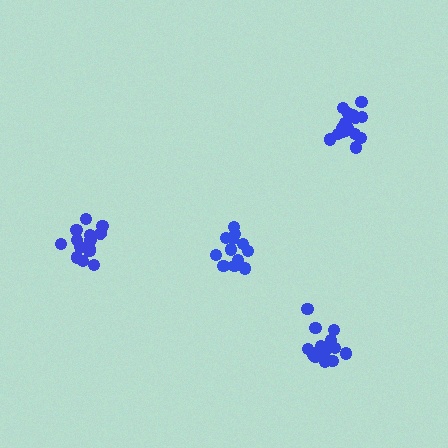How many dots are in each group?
Group 1: 17 dots, Group 2: 12 dots, Group 3: 15 dots, Group 4: 14 dots (58 total).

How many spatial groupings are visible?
There are 4 spatial groupings.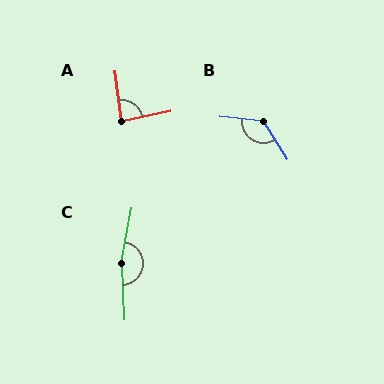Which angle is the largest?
C, at approximately 166 degrees.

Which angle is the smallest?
A, at approximately 85 degrees.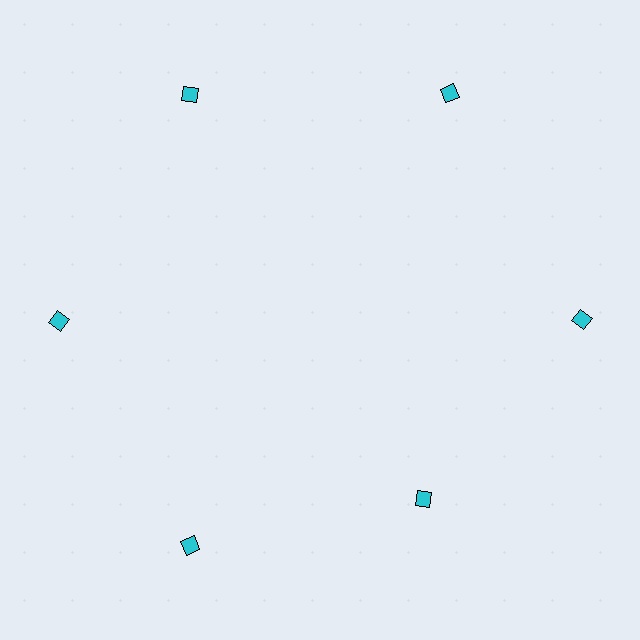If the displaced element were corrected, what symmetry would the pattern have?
It would have 6-fold rotational symmetry — the pattern would map onto itself every 60 degrees.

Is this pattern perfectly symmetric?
No. The 6 cyan diamonds are arranged in a ring, but one element near the 5 o'clock position is pulled inward toward the center, breaking the 6-fold rotational symmetry.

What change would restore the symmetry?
The symmetry would be restored by moving it outward, back onto the ring so that all 6 diamonds sit at equal angles and equal distance from the center.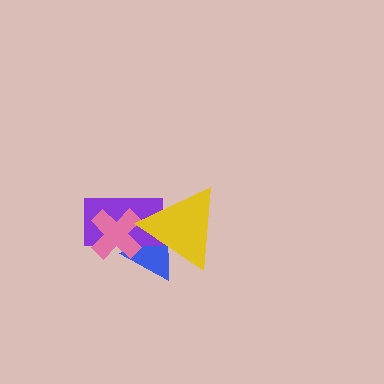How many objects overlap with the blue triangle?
3 objects overlap with the blue triangle.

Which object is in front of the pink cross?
The yellow triangle is in front of the pink cross.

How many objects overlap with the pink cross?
3 objects overlap with the pink cross.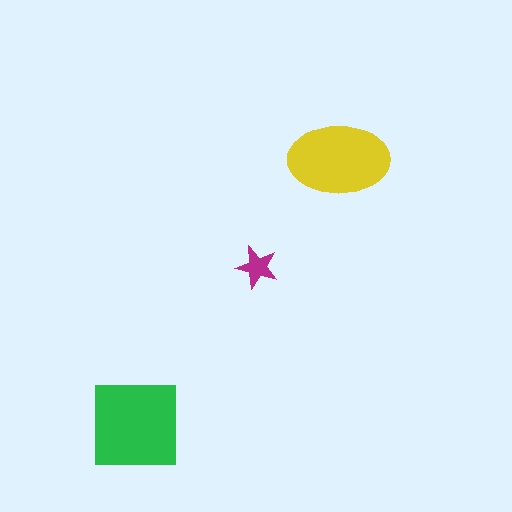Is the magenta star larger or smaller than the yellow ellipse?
Smaller.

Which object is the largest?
The green square.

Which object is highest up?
The yellow ellipse is topmost.